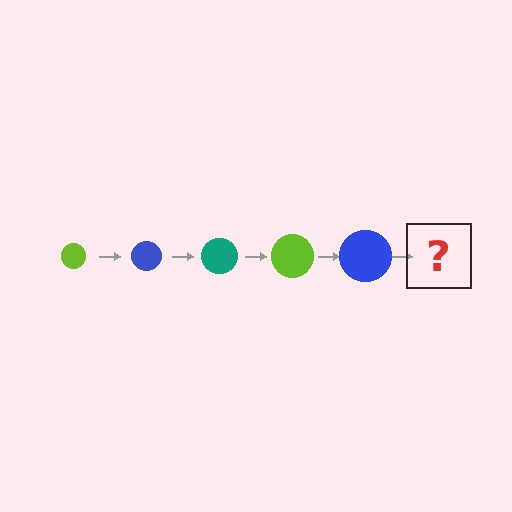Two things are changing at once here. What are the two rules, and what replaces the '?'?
The two rules are that the circle grows larger each step and the color cycles through lime, blue, and teal. The '?' should be a teal circle, larger than the previous one.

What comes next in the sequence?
The next element should be a teal circle, larger than the previous one.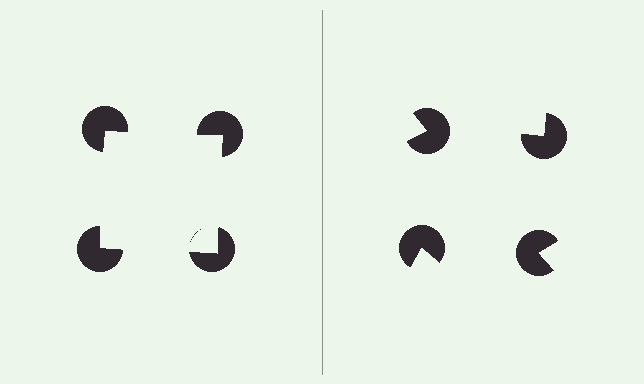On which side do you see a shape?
An illusory square appears on the left side. On the right side the wedge cuts are rotated, so no coherent shape forms.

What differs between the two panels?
The pac-man discs are positioned identically on both sides; only the wedge orientations differ. On the left they align to a square; on the right they are misaligned.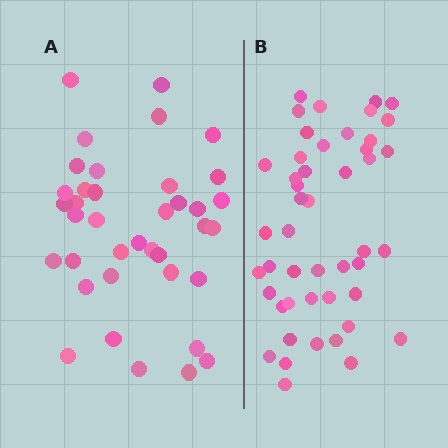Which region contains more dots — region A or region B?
Region B (the right region) has more dots.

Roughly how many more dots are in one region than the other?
Region B has roughly 8 or so more dots than region A.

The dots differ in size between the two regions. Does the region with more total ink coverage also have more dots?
No. Region A has more total ink coverage because its dots are larger, but region B actually contains more individual dots. Total area can be misleading — the number of items is what matters here.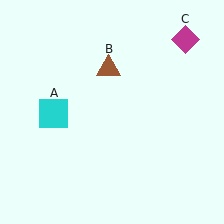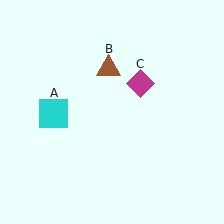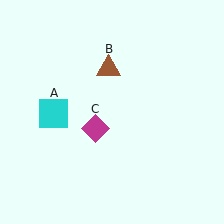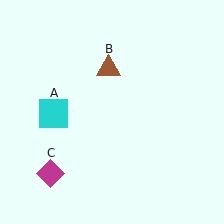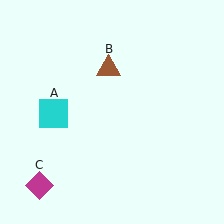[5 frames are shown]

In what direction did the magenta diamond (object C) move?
The magenta diamond (object C) moved down and to the left.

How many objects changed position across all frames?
1 object changed position: magenta diamond (object C).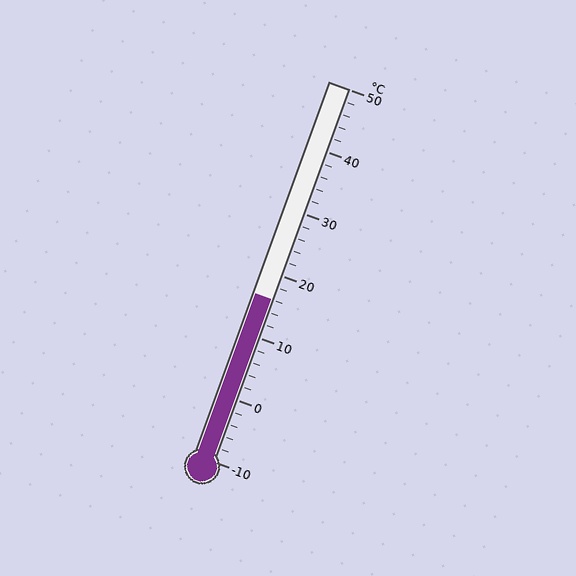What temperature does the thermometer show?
The thermometer shows approximately 16°C.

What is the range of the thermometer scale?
The thermometer scale ranges from -10°C to 50°C.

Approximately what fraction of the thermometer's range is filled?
The thermometer is filled to approximately 45% of its range.